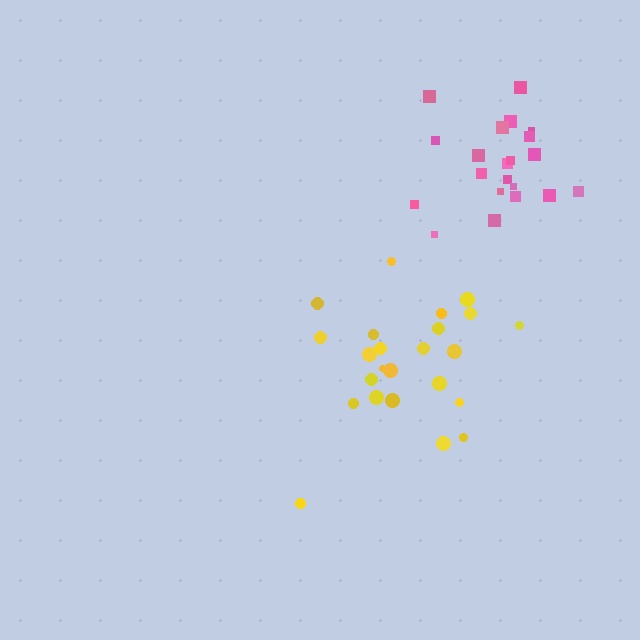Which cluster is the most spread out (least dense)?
Yellow.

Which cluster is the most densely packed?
Pink.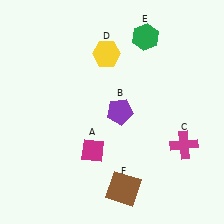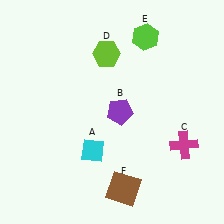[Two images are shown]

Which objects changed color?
A changed from magenta to cyan. D changed from yellow to lime. E changed from green to lime.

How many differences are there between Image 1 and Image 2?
There are 3 differences between the two images.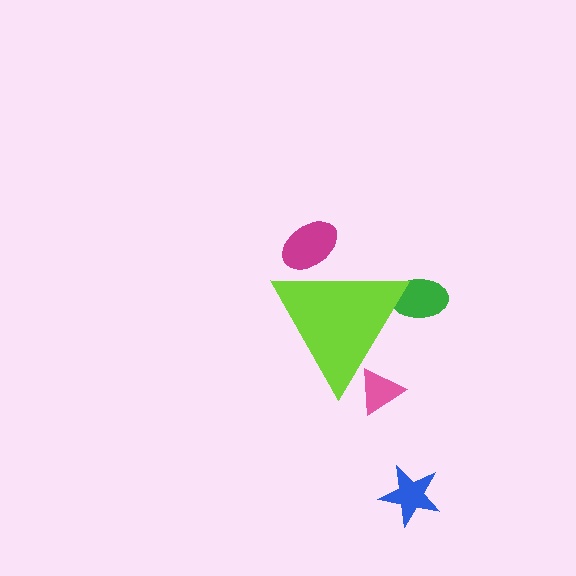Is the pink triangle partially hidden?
Yes, the pink triangle is partially hidden behind the lime triangle.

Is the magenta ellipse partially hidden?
Yes, the magenta ellipse is partially hidden behind the lime triangle.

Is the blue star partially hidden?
No, the blue star is fully visible.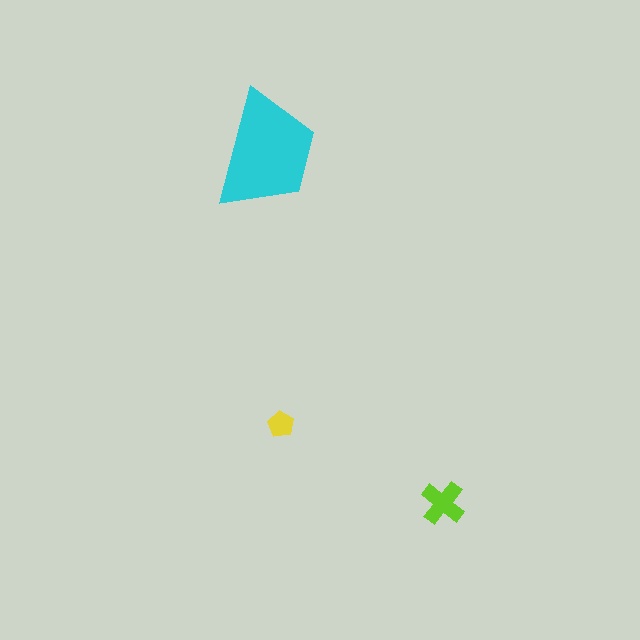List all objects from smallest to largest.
The yellow pentagon, the lime cross, the cyan trapezoid.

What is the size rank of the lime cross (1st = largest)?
2nd.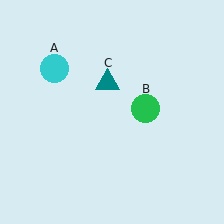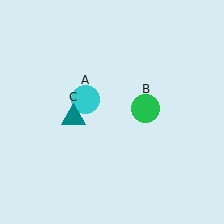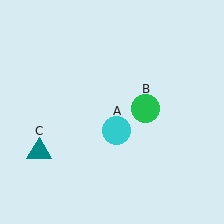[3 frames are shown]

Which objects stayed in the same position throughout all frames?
Green circle (object B) remained stationary.